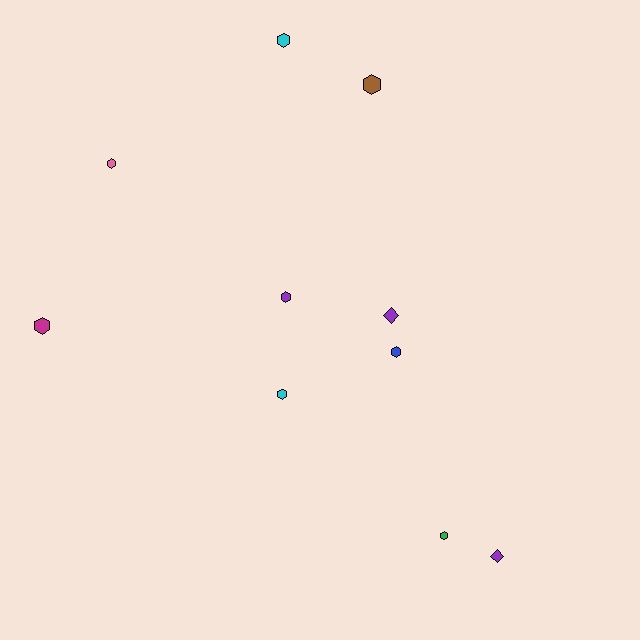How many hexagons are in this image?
There are 8 hexagons.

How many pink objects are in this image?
There is 1 pink object.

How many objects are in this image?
There are 10 objects.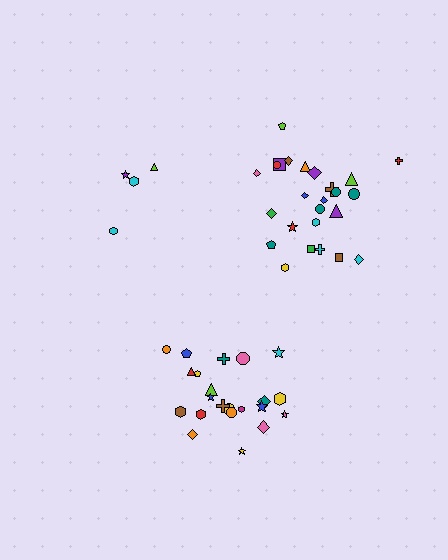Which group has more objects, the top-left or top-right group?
The top-right group.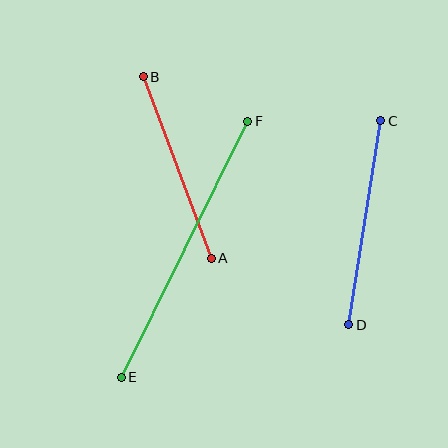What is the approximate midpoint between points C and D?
The midpoint is at approximately (365, 223) pixels.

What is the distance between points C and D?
The distance is approximately 207 pixels.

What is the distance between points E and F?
The distance is approximately 286 pixels.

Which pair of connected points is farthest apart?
Points E and F are farthest apart.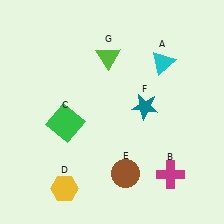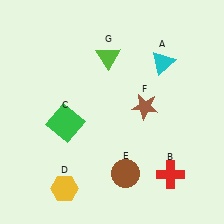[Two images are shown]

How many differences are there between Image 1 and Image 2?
There are 2 differences between the two images.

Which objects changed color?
B changed from magenta to red. F changed from teal to brown.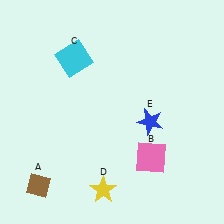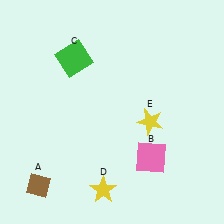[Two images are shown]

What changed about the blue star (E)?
In Image 1, E is blue. In Image 2, it changed to yellow.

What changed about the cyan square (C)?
In Image 1, C is cyan. In Image 2, it changed to green.